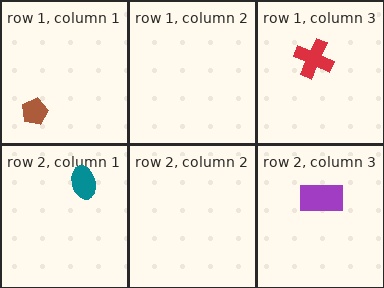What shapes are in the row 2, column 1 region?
The teal ellipse.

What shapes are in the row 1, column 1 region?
The brown pentagon.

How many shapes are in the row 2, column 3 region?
1.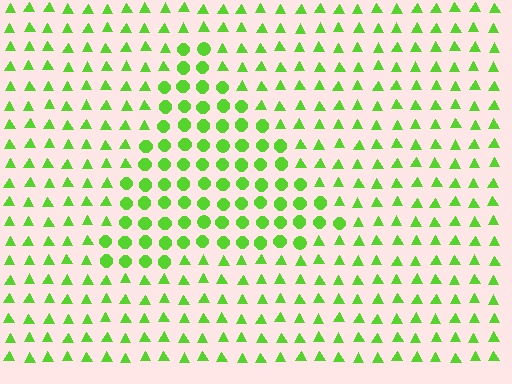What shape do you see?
I see a triangle.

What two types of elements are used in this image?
The image uses circles inside the triangle region and triangles outside it.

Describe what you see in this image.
The image is filled with small lime elements arranged in a uniform grid. A triangle-shaped region contains circles, while the surrounding area contains triangles. The boundary is defined purely by the change in element shape.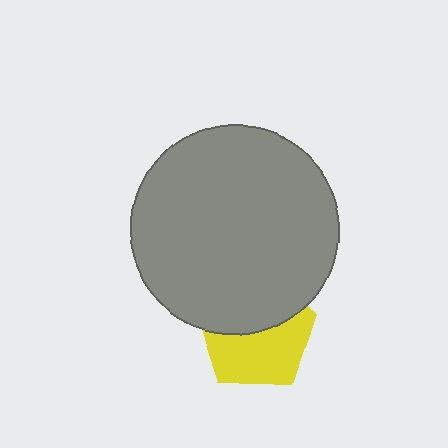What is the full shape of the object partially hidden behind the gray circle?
The partially hidden object is a yellow pentagon.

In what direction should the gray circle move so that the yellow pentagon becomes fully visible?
The gray circle should move up. That is the shortest direction to clear the overlap and leave the yellow pentagon fully visible.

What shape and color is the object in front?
The object in front is a gray circle.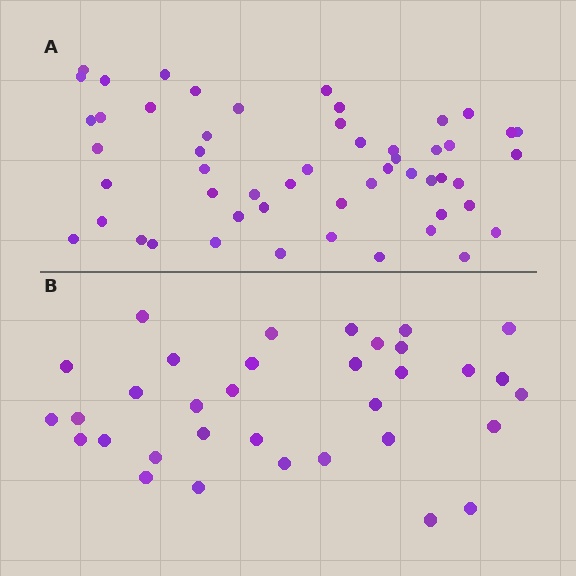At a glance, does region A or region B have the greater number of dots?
Region A (the top region) has more dots.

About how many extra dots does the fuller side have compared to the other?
Region A has approximately 20 more dots than region B.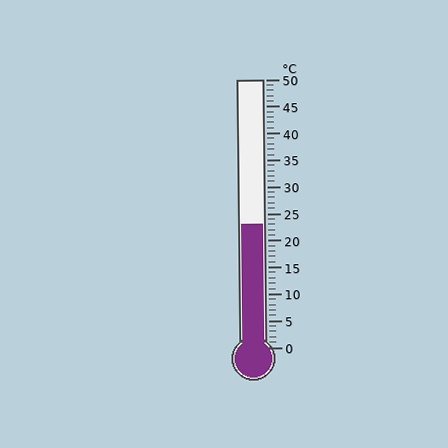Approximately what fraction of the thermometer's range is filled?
The thermometer is filled to approximately 45% of its range.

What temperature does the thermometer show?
The thermometer shows approximately 23°C.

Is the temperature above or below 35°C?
The temperature is below 35°C.